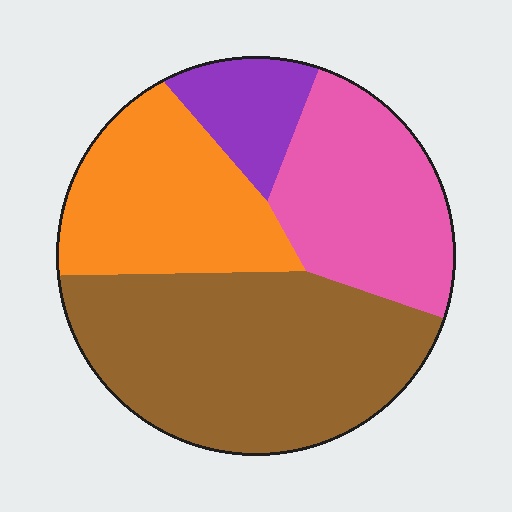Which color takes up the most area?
Brown, at roughly 40%.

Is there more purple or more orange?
Orange.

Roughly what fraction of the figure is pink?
Pink takes up between a sixth and a third of the figure.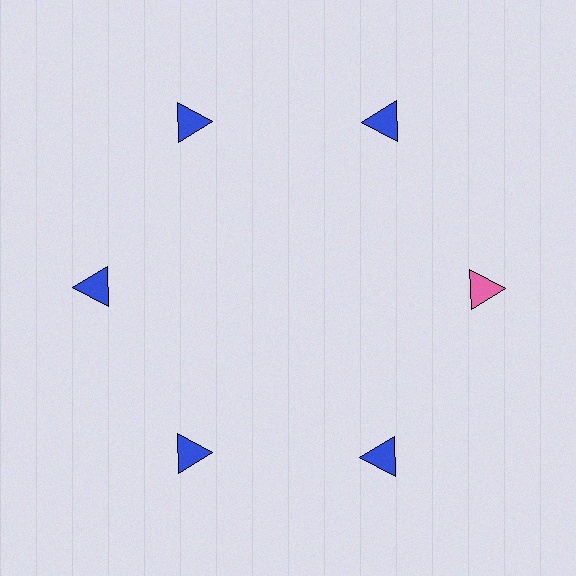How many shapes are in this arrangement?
There are 6 shapes arranged in a ring pattern.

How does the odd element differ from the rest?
It has a different color: pink instead of blue.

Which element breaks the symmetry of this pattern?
The pink triangle at roughly the 3 o'clock position breaks the symmetry. All other shapes are blue triangles.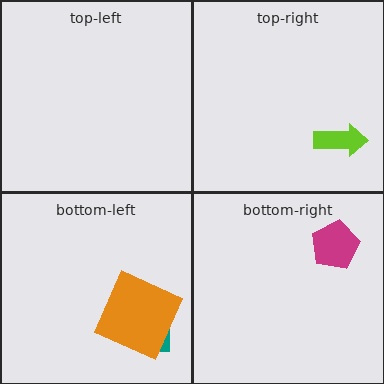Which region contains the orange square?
The bottom-left region.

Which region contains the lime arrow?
The top-right region.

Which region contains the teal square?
The bottom-left region.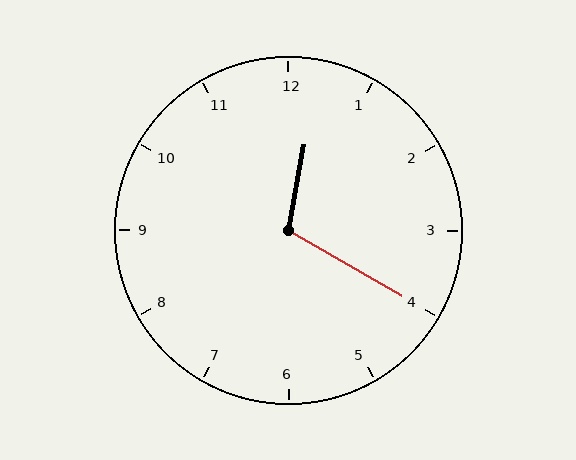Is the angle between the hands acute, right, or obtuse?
It is obtuse.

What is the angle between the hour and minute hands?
Approximately 110 degrees.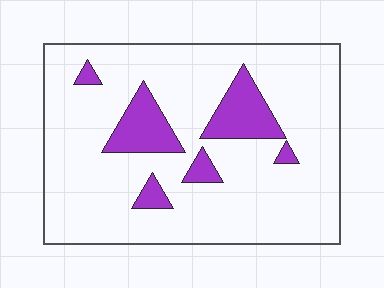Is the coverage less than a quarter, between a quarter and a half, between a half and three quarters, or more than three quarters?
Less than a quarter.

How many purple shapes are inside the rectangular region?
6.